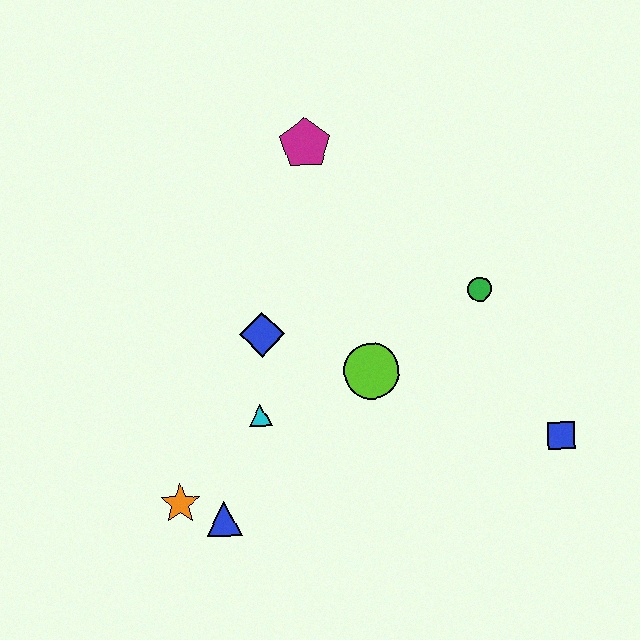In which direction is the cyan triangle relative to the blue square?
The cyan triangle is to the left of the blue square.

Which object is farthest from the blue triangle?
The magenta pentagon is farthest from the blue triangle.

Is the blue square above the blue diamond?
No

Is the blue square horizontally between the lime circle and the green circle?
No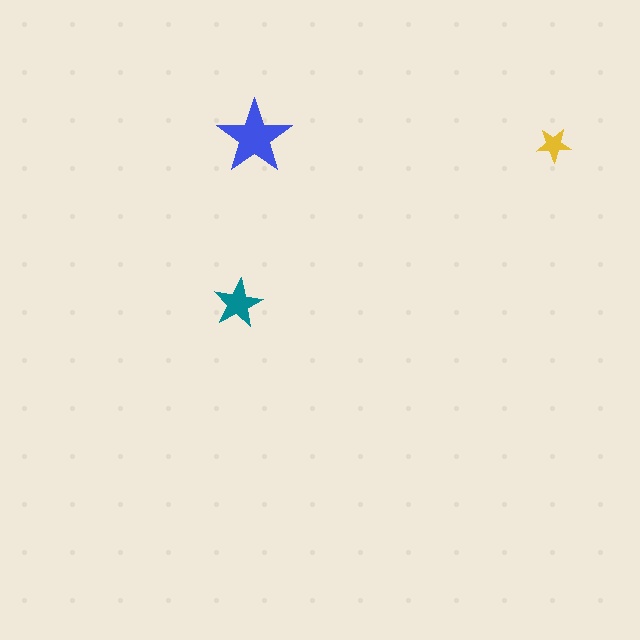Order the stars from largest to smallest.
the blue one, the teal one, the yellow one.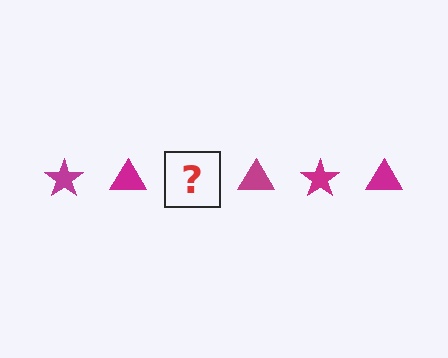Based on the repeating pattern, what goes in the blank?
The blank should be a magenta star.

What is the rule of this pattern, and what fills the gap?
The rule is that the pattern cycles through star, triangle shapes in magenta. The gap should be filled with a magenta star.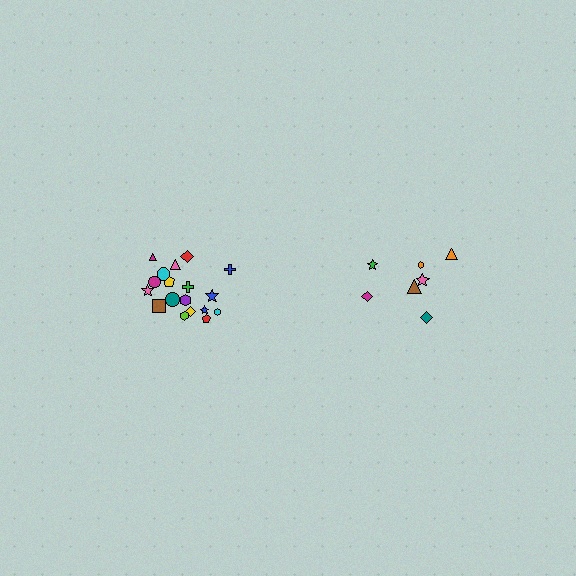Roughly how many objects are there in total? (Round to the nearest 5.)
Roughly 25 objects in total.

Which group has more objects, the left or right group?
The left group.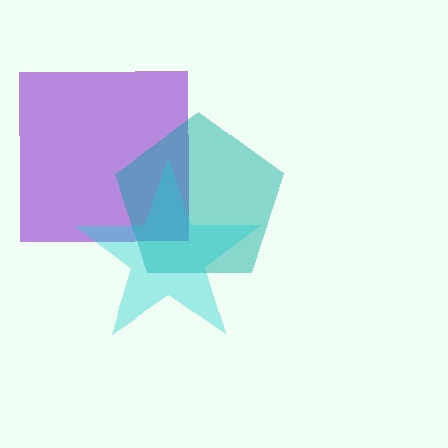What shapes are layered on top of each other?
The layered shapes are: a purple square, a teal pentagon, a cyan star.